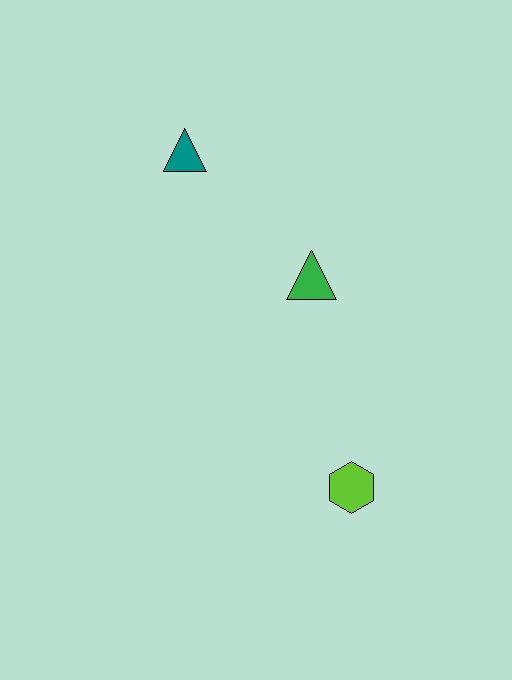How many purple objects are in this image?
There are no purple objects.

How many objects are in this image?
There are 3 objects.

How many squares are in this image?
There are no squares.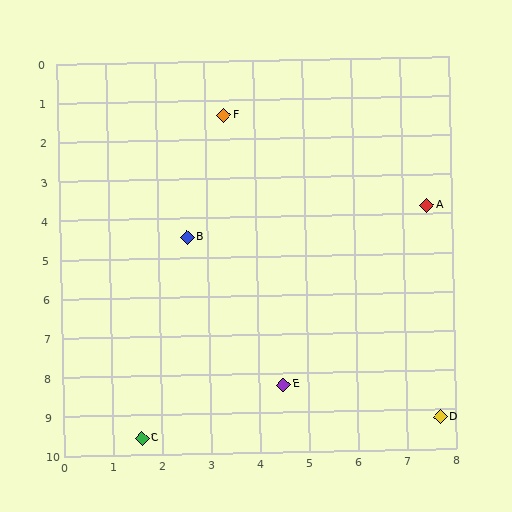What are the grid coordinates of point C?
Point C is at approximately (1.6, 9.6).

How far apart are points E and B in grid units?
Points E and B are about 4.2 grid units apart.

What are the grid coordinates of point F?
Point F is at approximately (3.4, 1.4).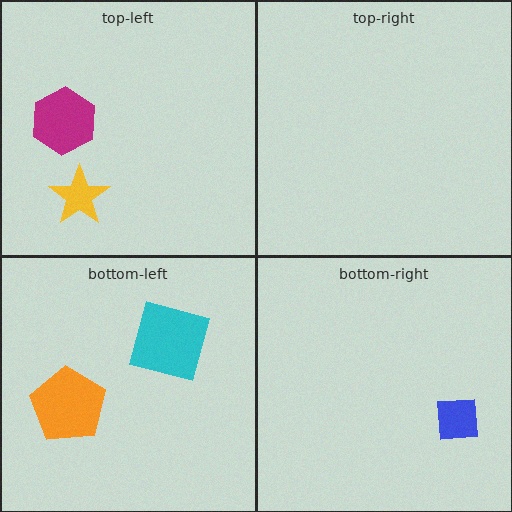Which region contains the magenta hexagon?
The top-left region.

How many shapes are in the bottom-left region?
2.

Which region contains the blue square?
The bottom-right region.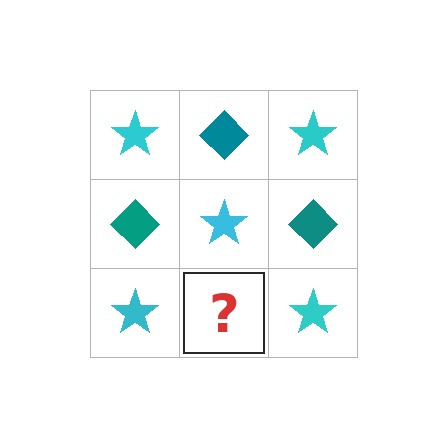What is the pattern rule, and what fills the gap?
The rule is that it alternates cyan star and teal diamond in a checkerboard pattern. The gap should be filled with a teal diamond.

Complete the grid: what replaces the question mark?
The question mark should be replaced with a teal diamond.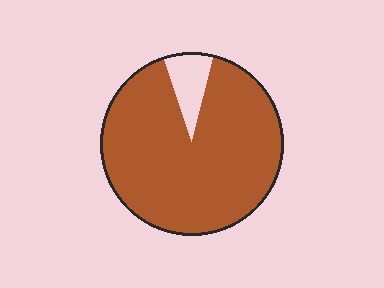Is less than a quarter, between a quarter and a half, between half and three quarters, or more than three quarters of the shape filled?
More than three quarters.